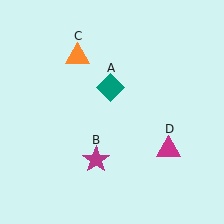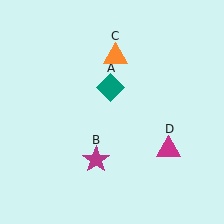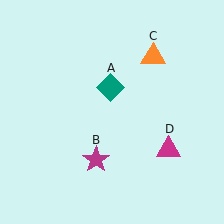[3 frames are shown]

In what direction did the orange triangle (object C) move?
The orange triangle (object C) moved right.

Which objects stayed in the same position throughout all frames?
Teal diamond (object A) and magenta star (object B) and magenta triangle (object D) remained stationary.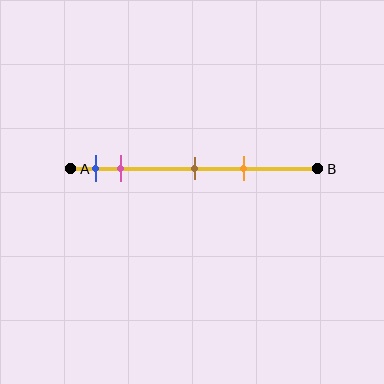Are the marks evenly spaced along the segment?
No, the marks are not evenly spaced.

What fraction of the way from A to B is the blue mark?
The blue mark is approximately 10% (0.1) of the way from A to B.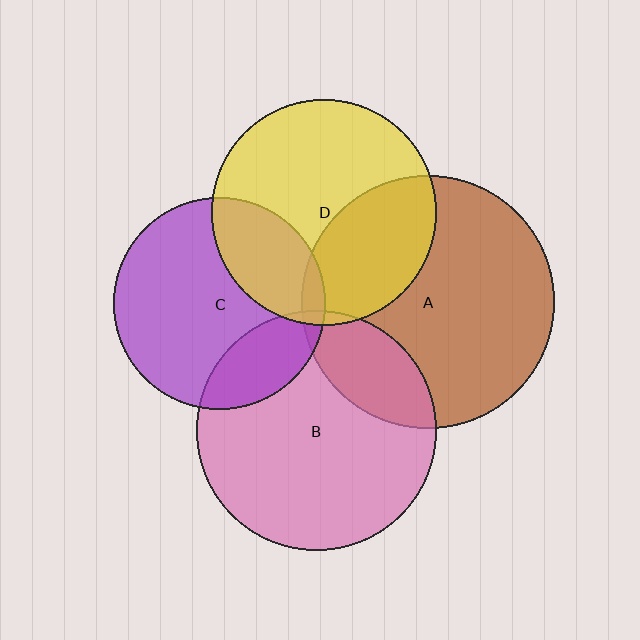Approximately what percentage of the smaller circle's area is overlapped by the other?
Approximately 5%.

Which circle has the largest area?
Circle A (brown).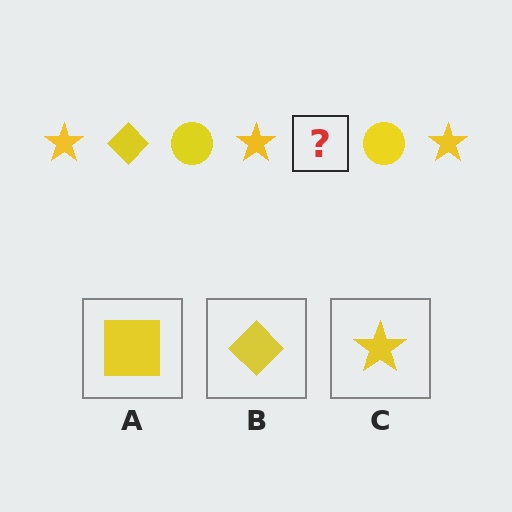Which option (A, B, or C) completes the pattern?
B.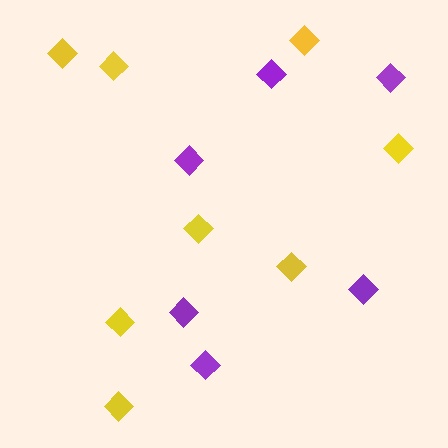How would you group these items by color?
There are 2 groups: one group of yellow diamonds (8) and one group of purple diamonds (6).